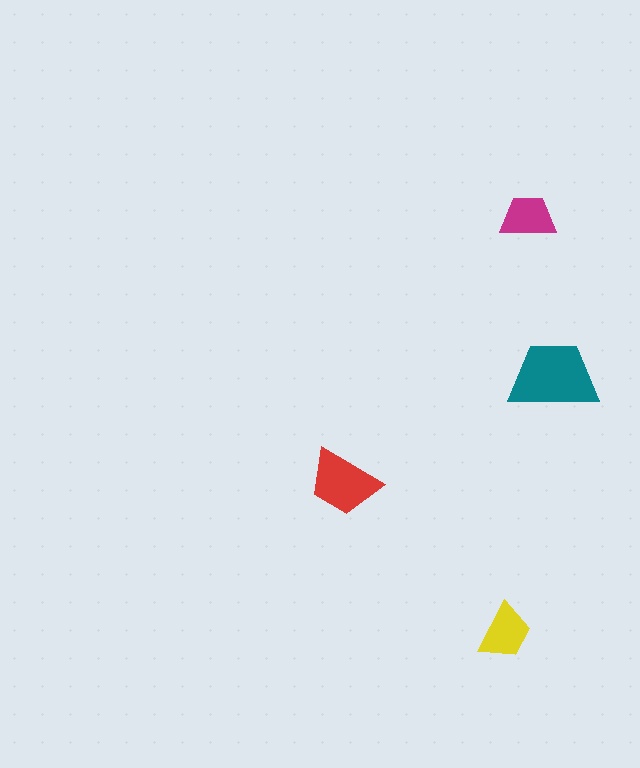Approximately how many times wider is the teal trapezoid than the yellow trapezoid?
About 1.5 times wider.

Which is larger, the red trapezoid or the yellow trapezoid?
The red one.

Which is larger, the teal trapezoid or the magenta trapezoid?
The teal one.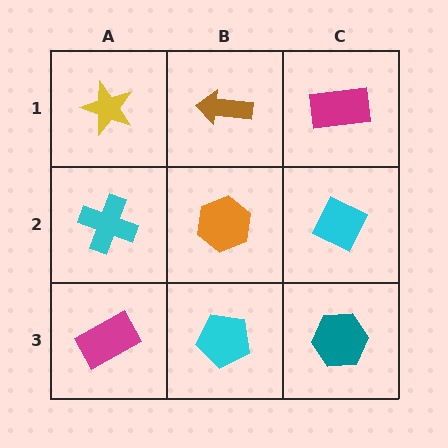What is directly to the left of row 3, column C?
A cyan pentagon.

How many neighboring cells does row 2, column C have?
3.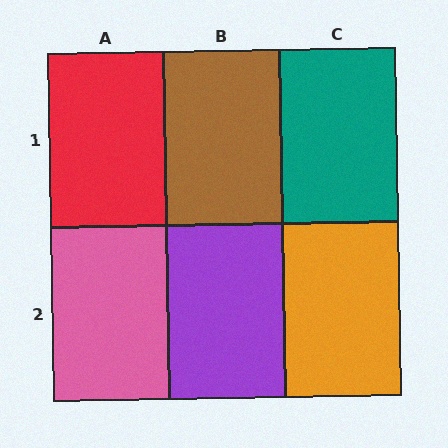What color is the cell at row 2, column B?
Purple.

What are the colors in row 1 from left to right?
Red, brown, teal.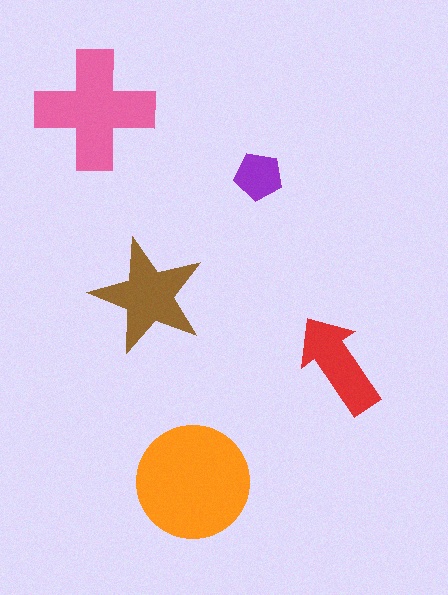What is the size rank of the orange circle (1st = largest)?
1st.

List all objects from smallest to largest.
The purple pentagon, the red arrow, the brown star, the pink cross, the orange circle.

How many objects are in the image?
There are 5 objects in the image.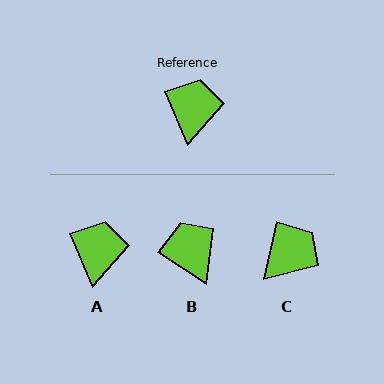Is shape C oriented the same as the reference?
No, it is off by about 35 degrees.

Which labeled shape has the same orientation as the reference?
A.